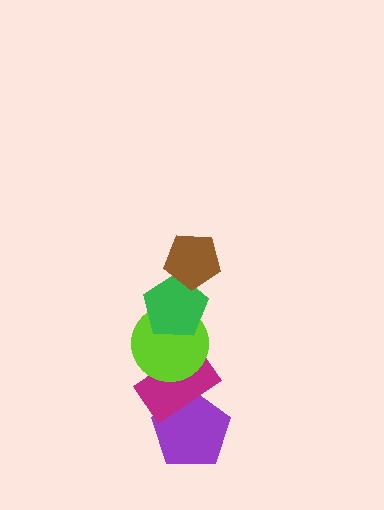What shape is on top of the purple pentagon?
The magenta rectangle is on top of the purple pentagon.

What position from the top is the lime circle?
The lime circle is 3rd from the top.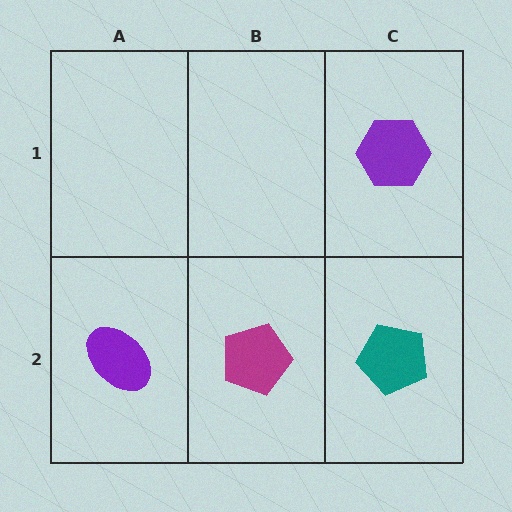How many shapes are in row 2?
3 shapes.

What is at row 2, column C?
A teal pentagon.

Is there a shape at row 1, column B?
No, that cell is empty.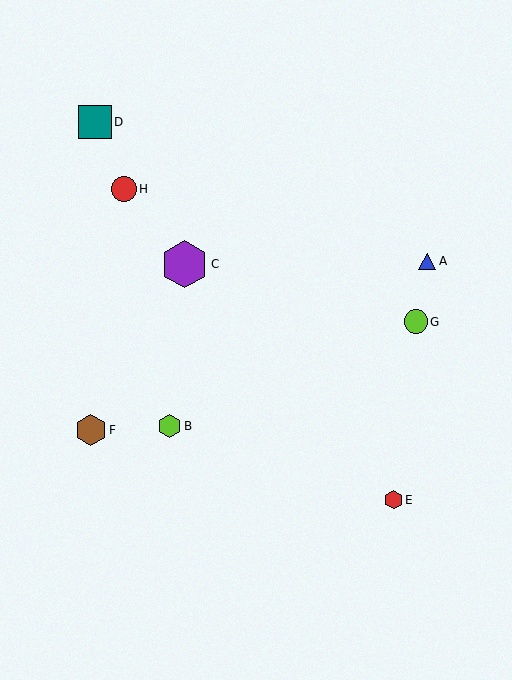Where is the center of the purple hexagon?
The center of the purple hexagon is at (185, 264).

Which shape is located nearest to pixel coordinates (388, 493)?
The red hexagon (labeled E) at (393, 500) is nearest to that location.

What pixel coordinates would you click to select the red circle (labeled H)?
Click at (124, 189) to select the red circle H.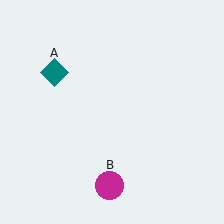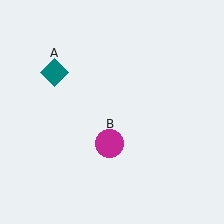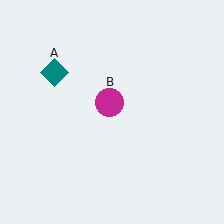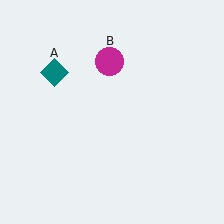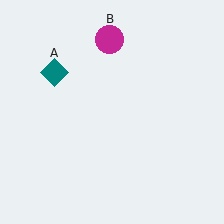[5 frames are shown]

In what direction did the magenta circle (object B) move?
The magenta circle (object B) moved up.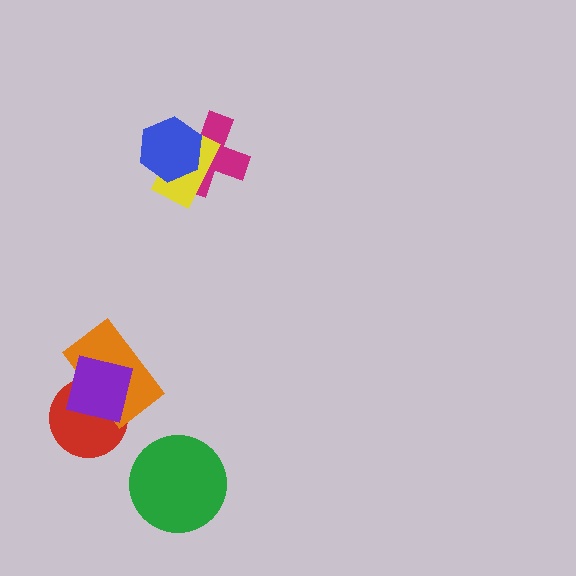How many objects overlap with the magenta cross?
2 objects overlap with the magenta cross.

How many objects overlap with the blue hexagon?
2 objects overlap with the blue hexagon.